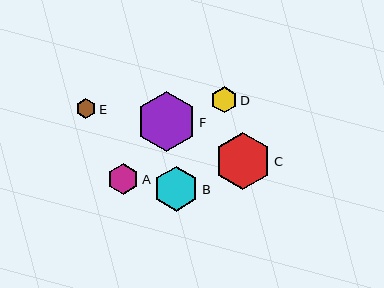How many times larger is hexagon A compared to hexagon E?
Hexagon A is approximately 1.5 times the size of hexagon E.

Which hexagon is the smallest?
Hexagon E is the smallest with a size of approximately 20 pixels.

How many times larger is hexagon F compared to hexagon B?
Hexagon F is approximately 1.3 times the size of hexagon B.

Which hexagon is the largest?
Hexagon F is the largest with a size of approximately 60 pixels.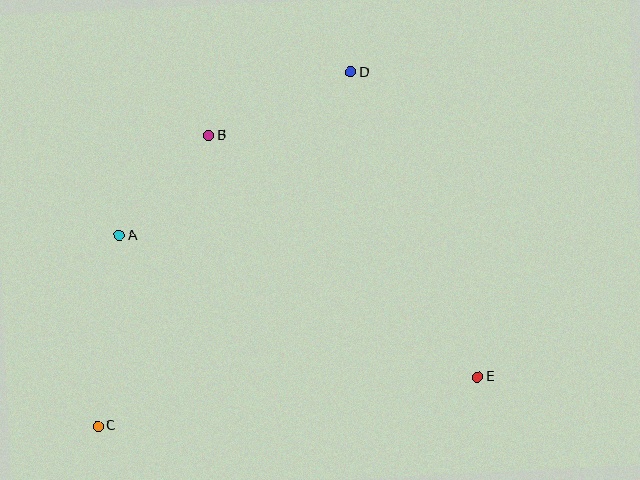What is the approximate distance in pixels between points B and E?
The distance between B and E is approximately 362 pixels.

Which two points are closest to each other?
Points A and B are closest to each other.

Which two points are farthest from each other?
Points C and D are farthest from each other.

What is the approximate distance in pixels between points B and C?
The distance between B and C is approximately 311 pixels.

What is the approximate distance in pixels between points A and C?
The distance between A and C is approximately 192 pixels.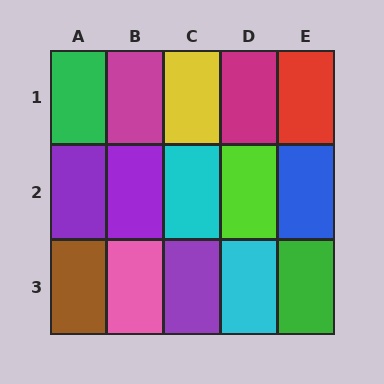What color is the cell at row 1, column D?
Magenta.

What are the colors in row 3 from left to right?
Brown, pink, purple, cyan, green.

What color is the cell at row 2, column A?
Purple.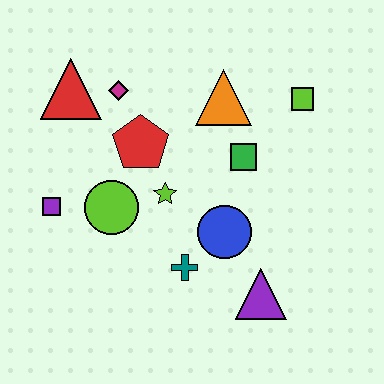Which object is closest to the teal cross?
The blue circle is closest to the teal cross.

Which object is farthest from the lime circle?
The lime square is farthest from the lime circle.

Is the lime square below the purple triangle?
No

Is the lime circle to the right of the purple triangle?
No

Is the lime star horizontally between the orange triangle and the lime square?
No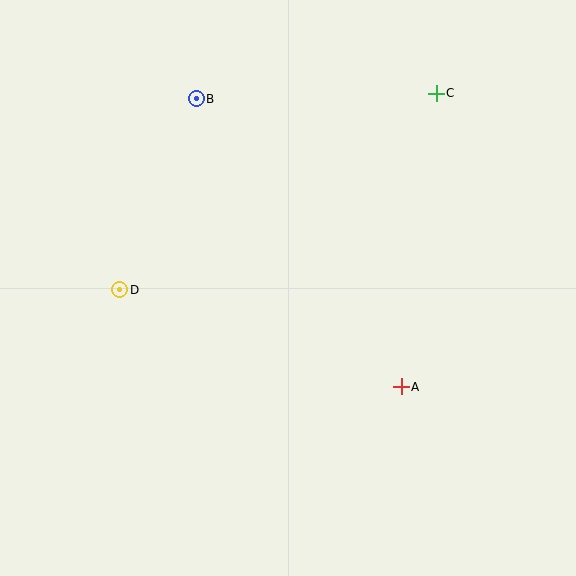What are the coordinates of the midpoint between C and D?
The midpoint between C and D is at (278, 191).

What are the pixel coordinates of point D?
Point D is at (120, 290).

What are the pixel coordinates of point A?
Point A is at (401, 387).